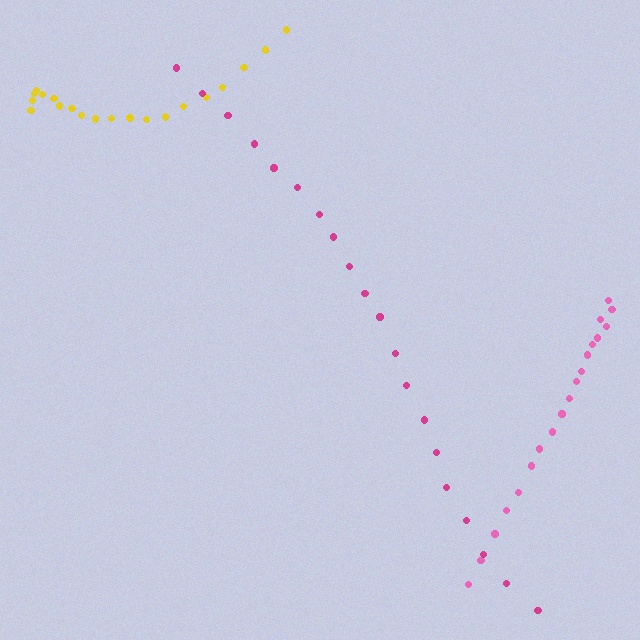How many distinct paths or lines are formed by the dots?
There are 3 distinct paths.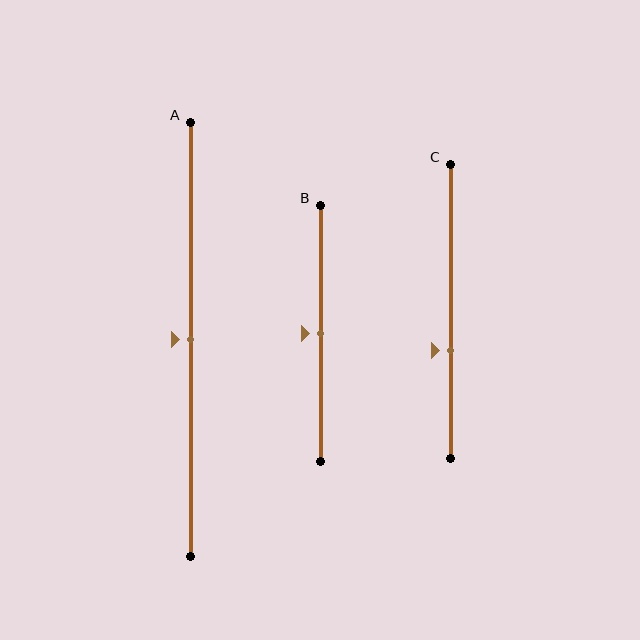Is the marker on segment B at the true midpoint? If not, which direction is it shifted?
Yes, the marker on segment B is at the true midpoint.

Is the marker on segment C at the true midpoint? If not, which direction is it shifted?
No, the marker on segment C is shifted downward by about 13% of the segment length.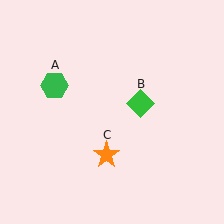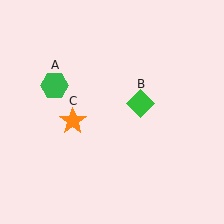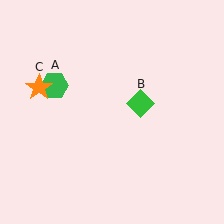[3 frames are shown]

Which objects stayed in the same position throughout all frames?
Green hexagon (object A) and green diamond (object B) remained stationary.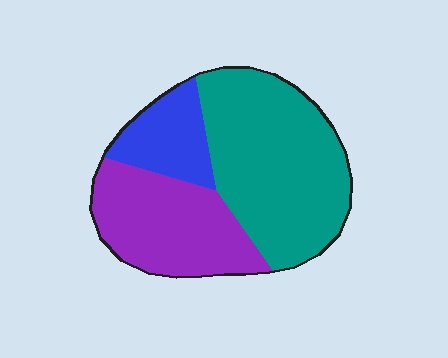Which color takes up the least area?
Blue, at roughly 15%.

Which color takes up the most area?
Teal, at roughly 50%.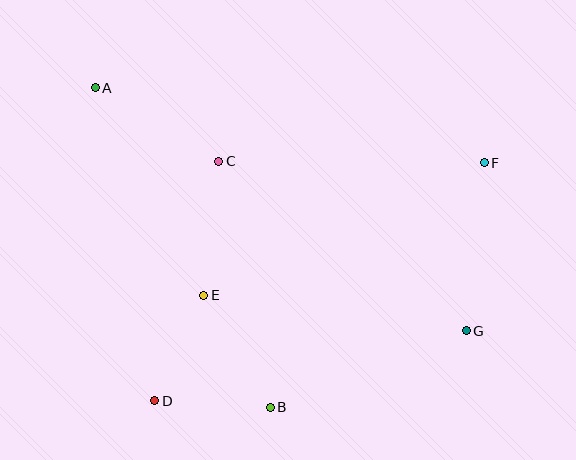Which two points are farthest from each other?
Points A and G are farthest from each other.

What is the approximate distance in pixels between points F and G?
The distance between F and G is approximately 169 pixels.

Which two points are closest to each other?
Points B and D are closest to each other.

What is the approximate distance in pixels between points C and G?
The distance between C and G is approximately 300 pixels.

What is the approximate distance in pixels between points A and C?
The distance between A and C is approximately 144 pixels.